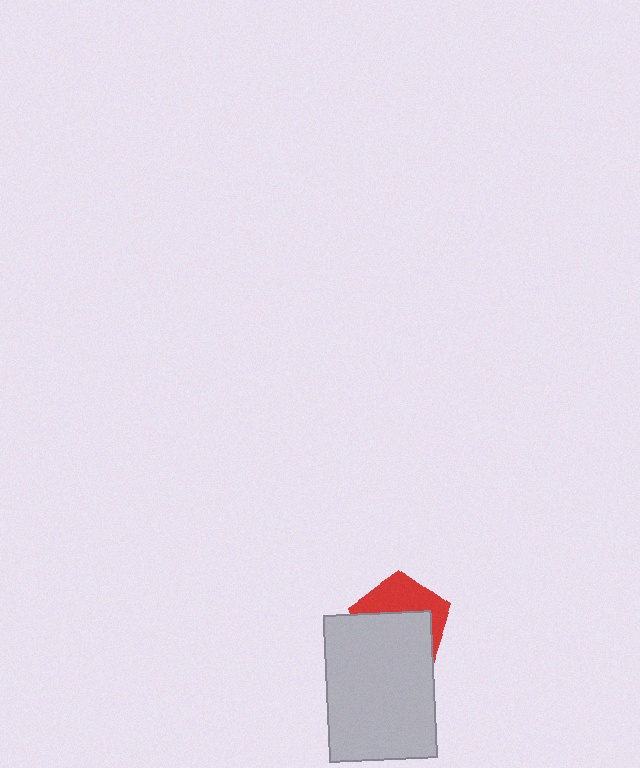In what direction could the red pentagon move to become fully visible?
The red pentagon could move up. That would shift it out from behind the light gray rectangle entirely.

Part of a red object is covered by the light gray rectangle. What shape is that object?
It is a pentagon.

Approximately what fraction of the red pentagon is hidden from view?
Roughly 57% of the red pentagon is hidden behind the light gray rectangle.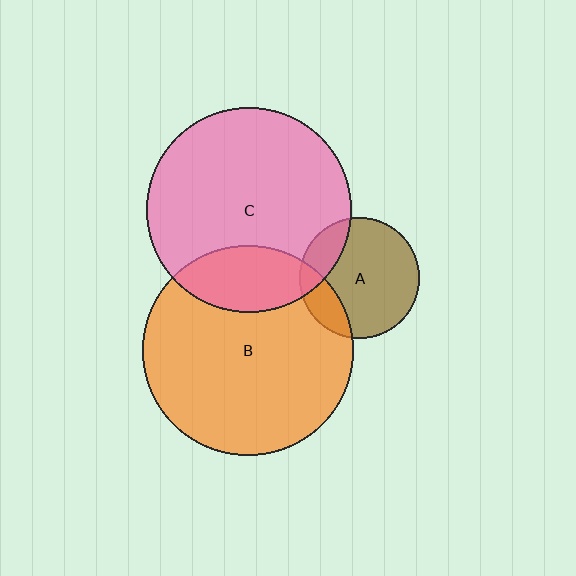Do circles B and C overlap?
Yes.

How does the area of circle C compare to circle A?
Approximately 2.9 times.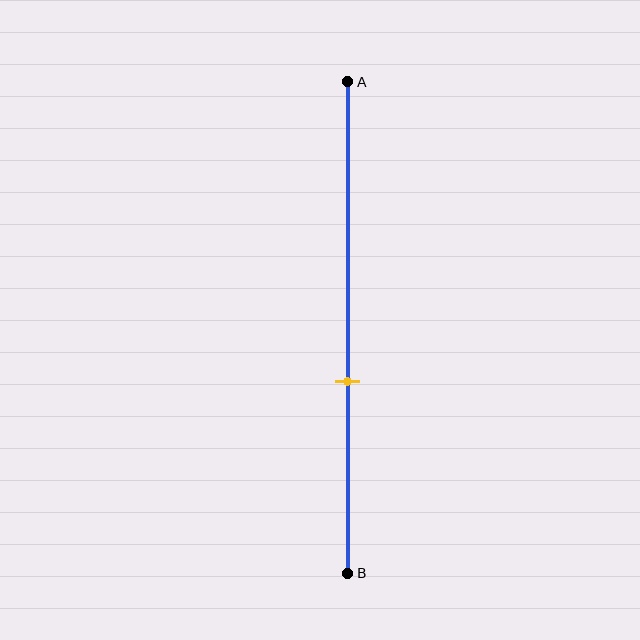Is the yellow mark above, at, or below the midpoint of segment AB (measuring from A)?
The yellow mark is below the midpoint of segment AB.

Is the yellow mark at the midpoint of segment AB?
No, the mark is at about 60% from A, not at the 50% midpoint.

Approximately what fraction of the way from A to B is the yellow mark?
The yellow mark is approximately 60% of the way from A to B.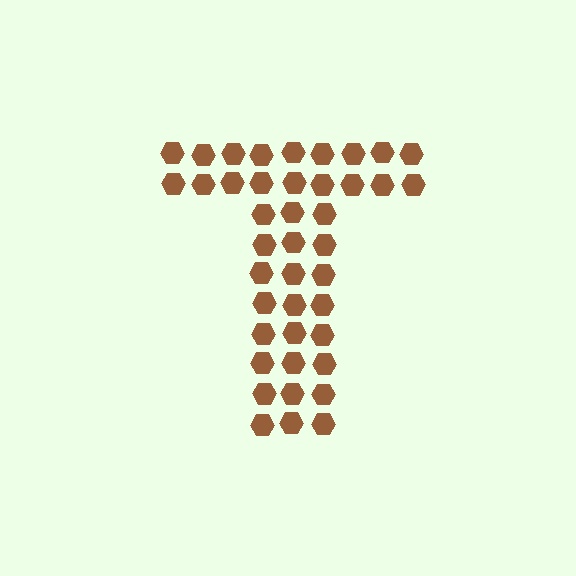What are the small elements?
The small elements are hexagons.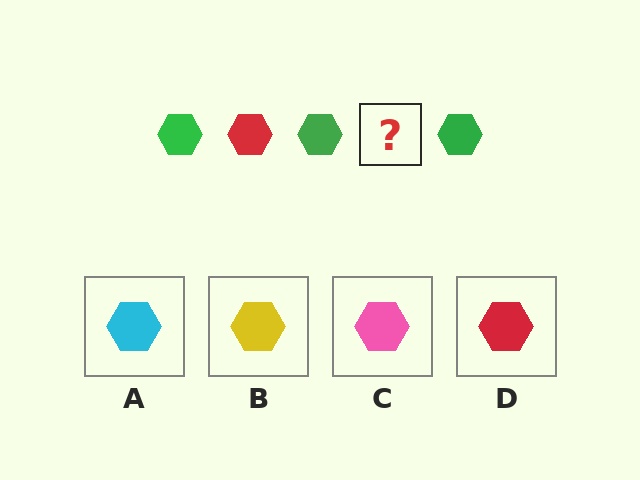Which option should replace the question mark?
Option D.